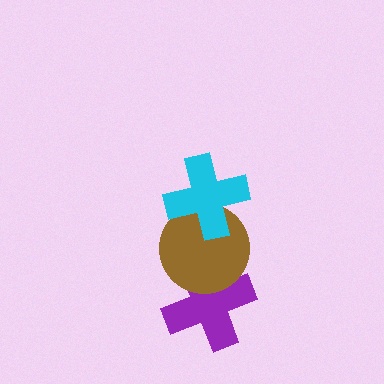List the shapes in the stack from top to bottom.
From top to bottom: the cyan cross, the brown circle, the purple cross.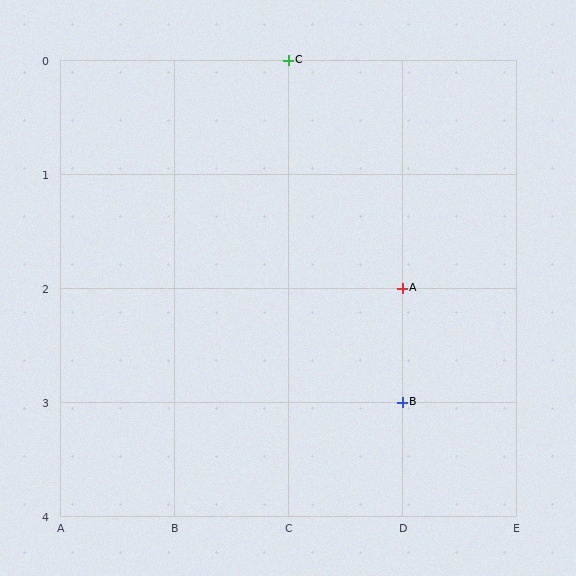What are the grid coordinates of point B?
Point B is at grid coordinates (D, 3).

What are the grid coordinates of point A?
Point A is at grid coordinates (D, 2).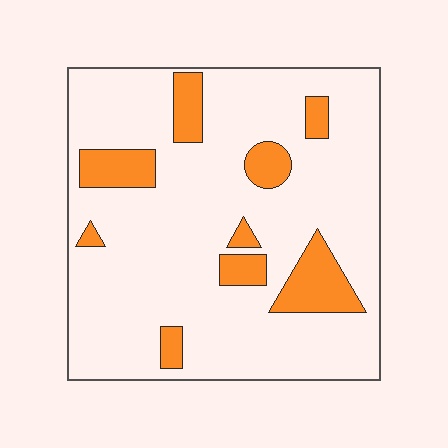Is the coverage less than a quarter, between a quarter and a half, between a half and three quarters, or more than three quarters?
Less than a quarter.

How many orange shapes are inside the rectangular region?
9.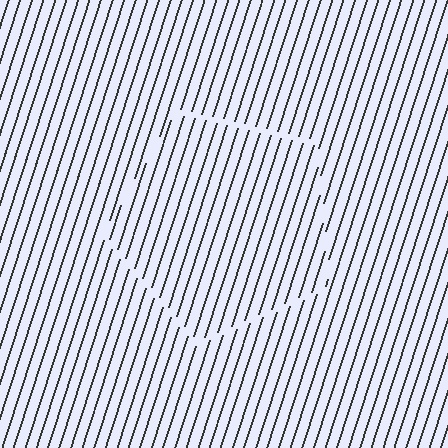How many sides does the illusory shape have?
5 sides — the line-ends trace a pentagon.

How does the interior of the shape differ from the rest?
The interior of the shape contains the same grating, shifted by half a period — the contour is defined by the phase discontinuity where line-ends from the inner and outer gratings abut.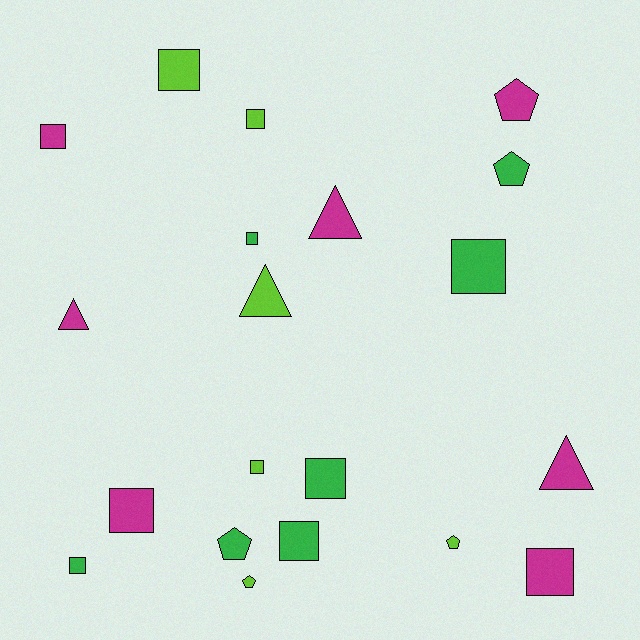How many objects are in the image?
There are 20 objects.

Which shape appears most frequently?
Square, with 11 objects.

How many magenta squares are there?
There are 3 magenta squares.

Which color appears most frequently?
Magenta, with 7 objects.